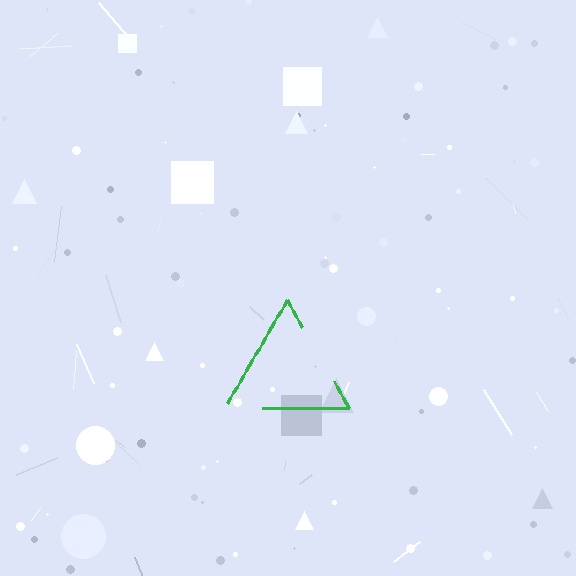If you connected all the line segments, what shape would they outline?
They would outline a triangle.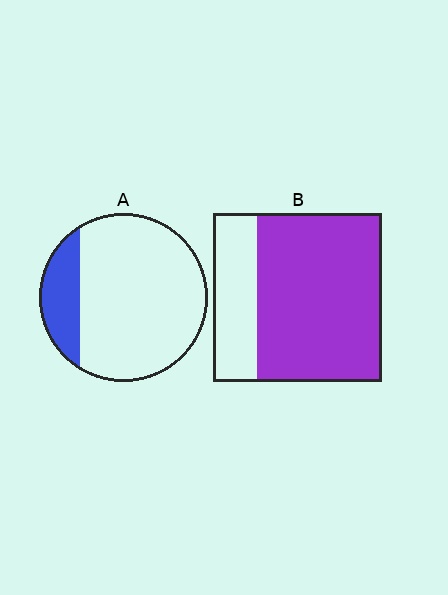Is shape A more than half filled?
No.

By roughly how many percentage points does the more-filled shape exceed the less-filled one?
By roughly 55 percentage points (B over A).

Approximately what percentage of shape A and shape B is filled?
A is approximately 20% and B is approximately 75%.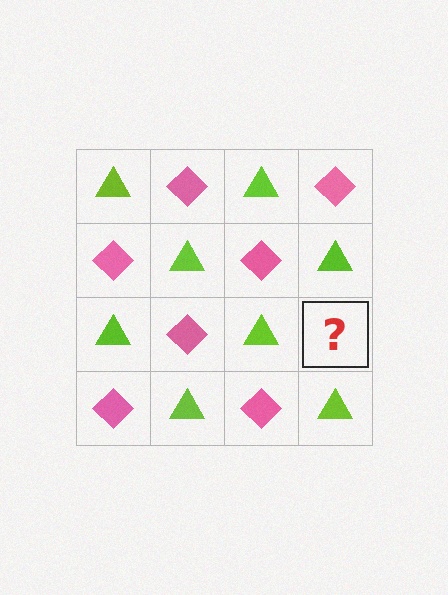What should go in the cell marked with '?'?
The missing cell should contain a pink diamond.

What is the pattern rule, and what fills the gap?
The rule is that it alternates lime triangle and pink diamond in a checkerboard pattern. The gap should be filled with a pink diamond.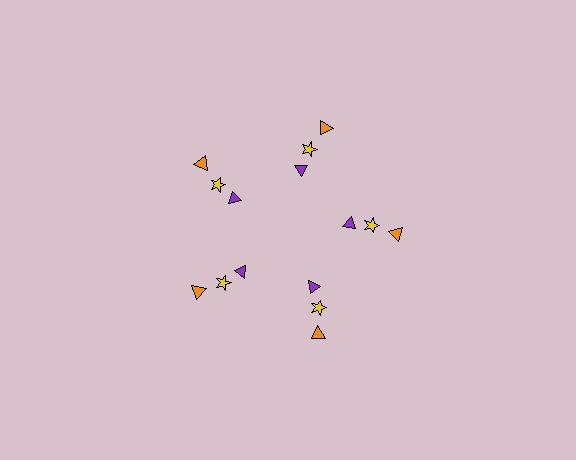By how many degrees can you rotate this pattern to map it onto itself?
The pattern maps onto itself every 72 degrees of rotation.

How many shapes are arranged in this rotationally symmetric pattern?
There are 15 shapes, arranged in 5 groups of 3.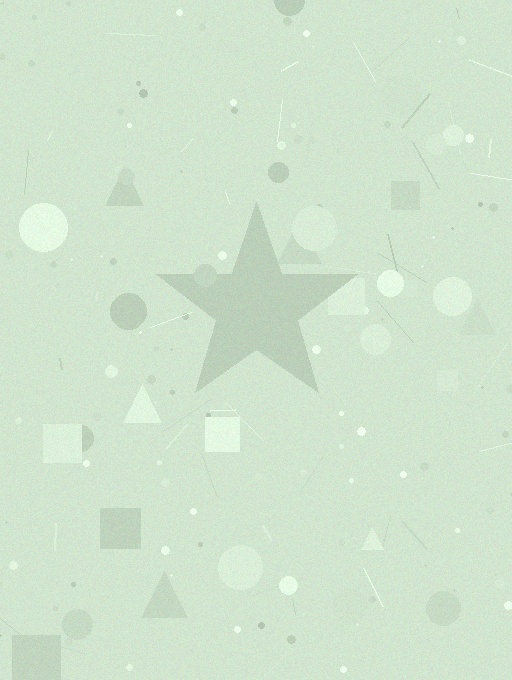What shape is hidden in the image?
A star is hidden in the image.